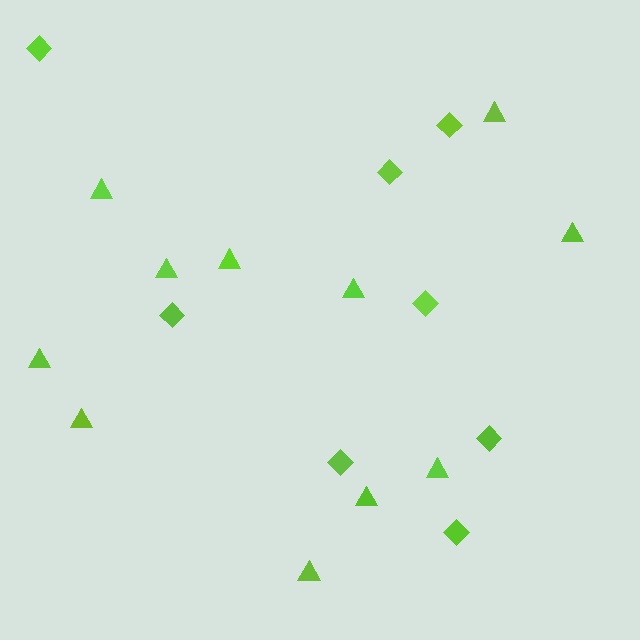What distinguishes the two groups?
There are 2 groups: one group of triangles (11) and one group of diamonds (8).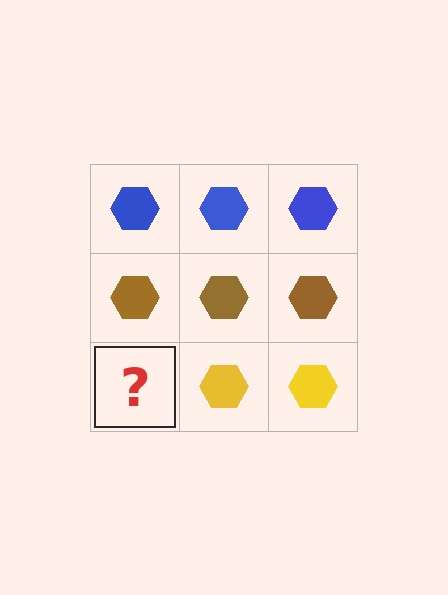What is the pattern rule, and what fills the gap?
The rule is that each row has a consistent color. The gap should be filled with a yellow hexagon.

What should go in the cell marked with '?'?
The missing cell should contain a yellow hexagon.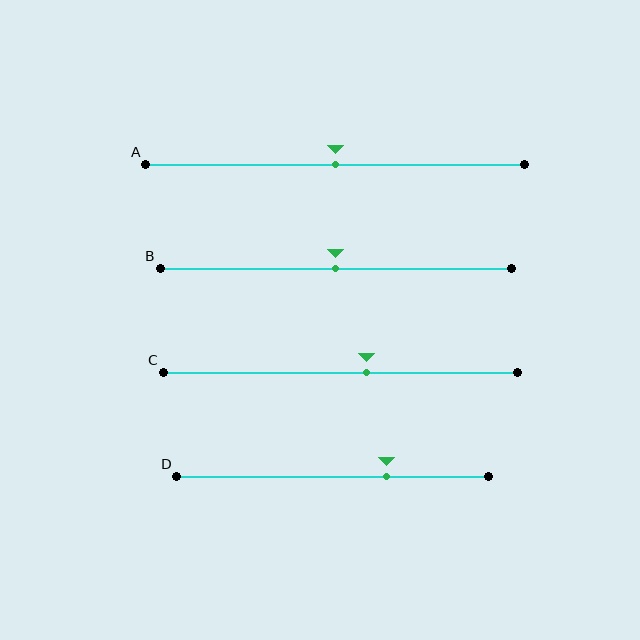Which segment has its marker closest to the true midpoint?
Segment A has its marker closest to the true midpoint.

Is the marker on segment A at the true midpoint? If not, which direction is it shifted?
Yes, the marker on segment A is at the true midpoint.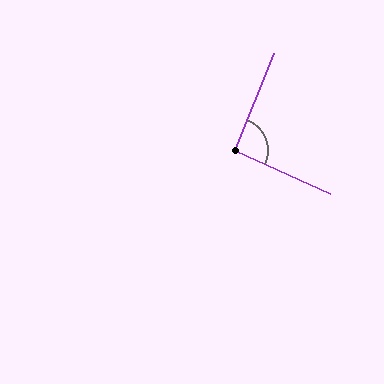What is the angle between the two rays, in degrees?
Approximately 92 degrees.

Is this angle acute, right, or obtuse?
It is approximately a right angle.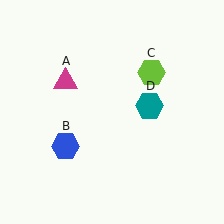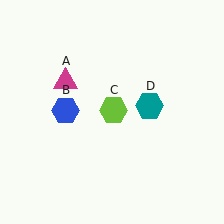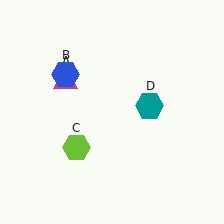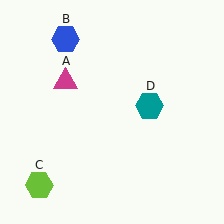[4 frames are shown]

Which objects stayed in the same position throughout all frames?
Magenta triangle (object A) and teal hexagon (object D) remained stationary.